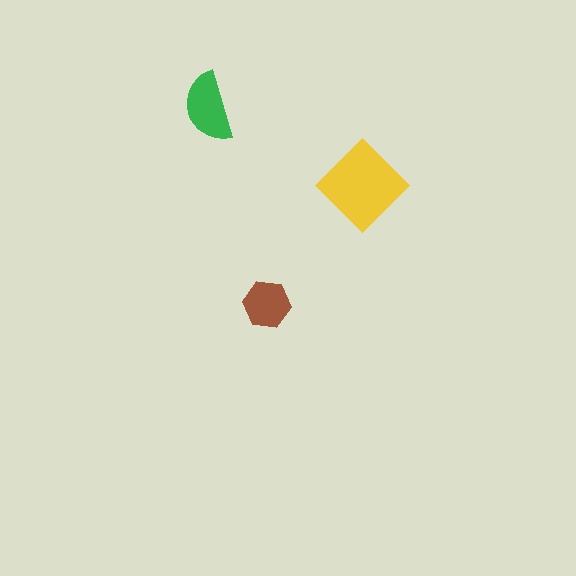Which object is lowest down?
The brown hexagon is bottommost.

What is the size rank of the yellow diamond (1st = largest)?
1st.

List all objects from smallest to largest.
The brown hexagon, the green semicircle, the yellow diamond.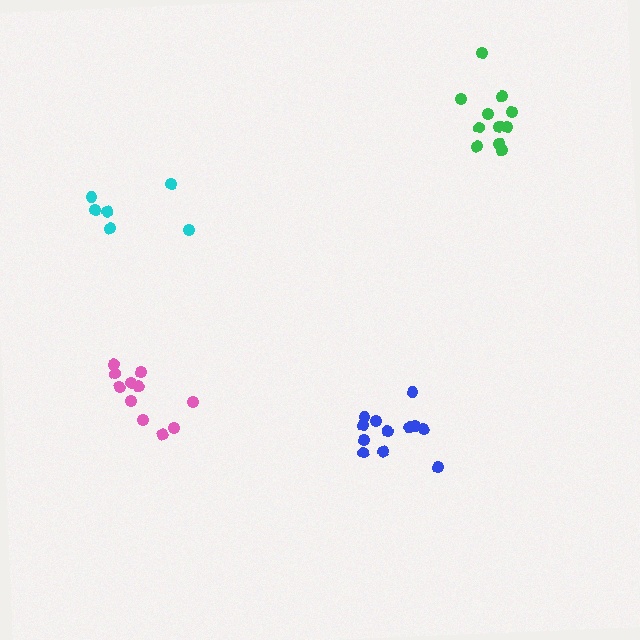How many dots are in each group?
Group 1: 6 dots, Group 2: 11 dots, Group 3: 12 dots, Group 4: 11 dots (40 total).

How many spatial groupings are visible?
There are 4 spatial groupings.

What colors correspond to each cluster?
The clusters are colored: cyan, pink, blue, green.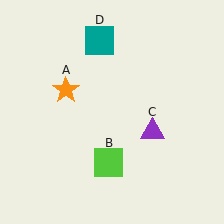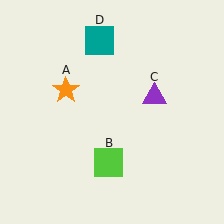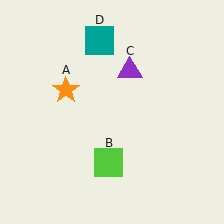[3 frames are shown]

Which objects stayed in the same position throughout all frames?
Orange star (object A) and lime square (object B) and teal square (object D) remained stationary.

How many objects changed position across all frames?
1 object changed position: purple triangle (object C).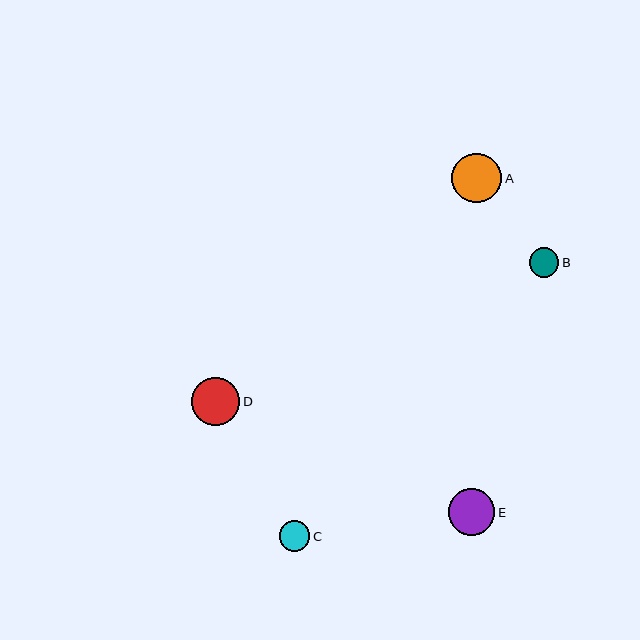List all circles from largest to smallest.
From largest to smallest: A, D, E, C, B.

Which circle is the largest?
Circle A is the largest with a size of approximately 50 pixels.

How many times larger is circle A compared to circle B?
Circle A is approximately 1.7 times the size of circle B.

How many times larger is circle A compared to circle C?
Circle A is approximately 1.6 times the size of circle C.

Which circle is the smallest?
Circle B is the smallest with a size of approximately 30 pixels.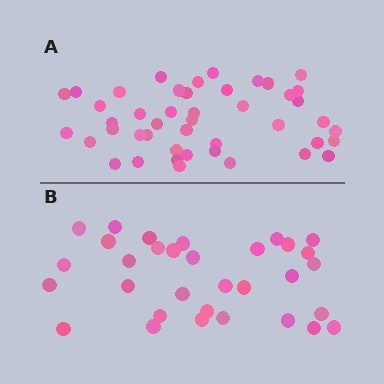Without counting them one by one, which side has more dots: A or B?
Region A (the top region) has more dots.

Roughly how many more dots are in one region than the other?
Region A has approximately 15 more dots than region B.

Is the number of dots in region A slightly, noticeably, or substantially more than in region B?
Region A has noticeably more, but not dramatically so. The ratio is roughly 1.4 to 1.